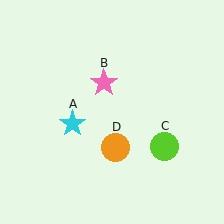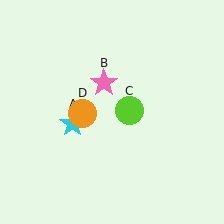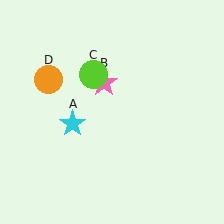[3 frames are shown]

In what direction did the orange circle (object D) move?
The orange circle (object D) moved up and to the left.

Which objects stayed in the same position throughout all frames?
Cyan star (object A) and pink star (object B) remained stationary.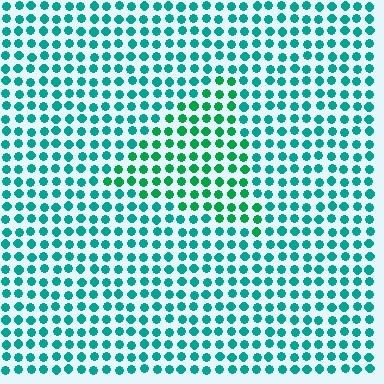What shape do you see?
I see a triangle.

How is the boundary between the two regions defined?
The boundary is defined purely by a slight shift in hue (about 28 degrees). Spacing, size, and orientation are identical on both sides.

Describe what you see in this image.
The image is filled with small teal elements in a uniform arrangement. A triangle-shaped region is visible where the elements are tinted to a slightly different hue, forming a subtle color boundary.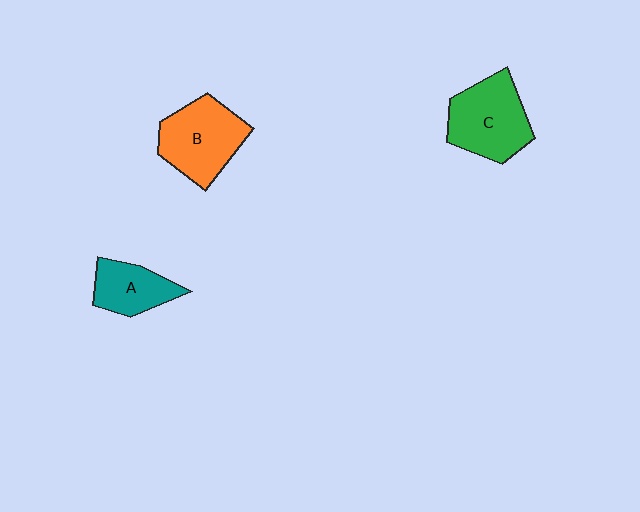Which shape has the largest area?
Shape C (green).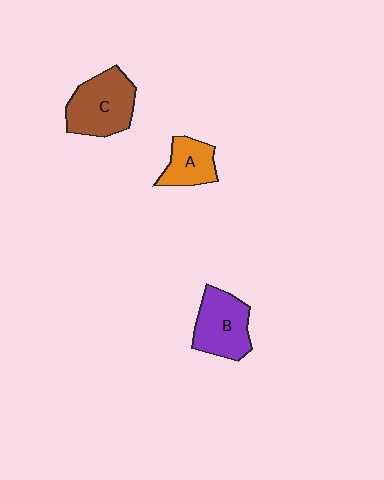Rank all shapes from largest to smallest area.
From largest to smallest: C (brown), B (purple), A (orange).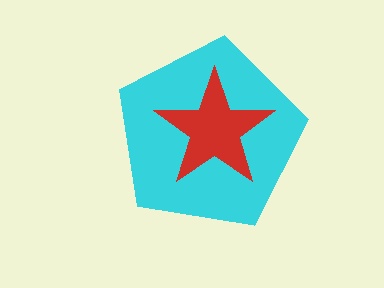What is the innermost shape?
The red star.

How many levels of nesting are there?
2.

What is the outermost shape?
The cyan pentagon.